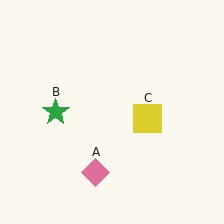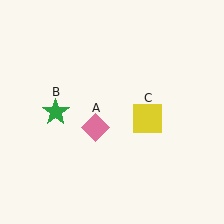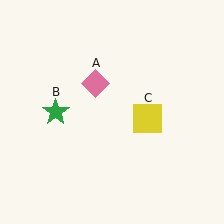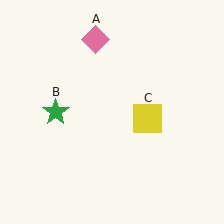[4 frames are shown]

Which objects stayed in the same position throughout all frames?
Green star (object B) and yellow square (object C) remained stationary.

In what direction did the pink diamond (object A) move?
The pink diamond (object A) moved up.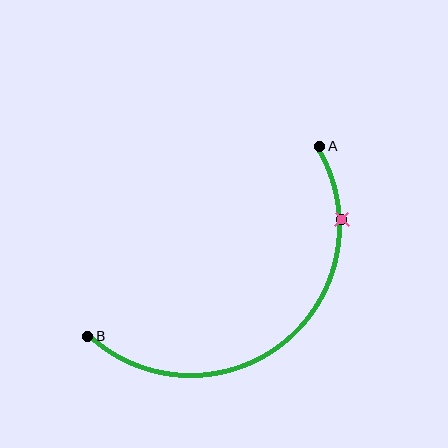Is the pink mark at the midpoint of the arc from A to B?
No. The pink mark lies on the arc but is closer to endpoint A. The arc midpoint would be at the point on the curve equidistant along the arc from both A and B.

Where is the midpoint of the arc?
The arc midpoint is the point on the curve farthest from the straight line joining A and B. It sits below and to the right of that line.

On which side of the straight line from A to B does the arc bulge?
The arc bulges below and to the right of the straight line connecting A and B.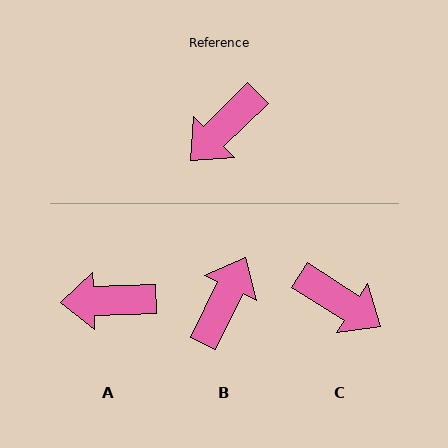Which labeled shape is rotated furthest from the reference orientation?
B, about 161 degrees away.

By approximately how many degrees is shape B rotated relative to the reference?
Approximately 161 degrees clockwise.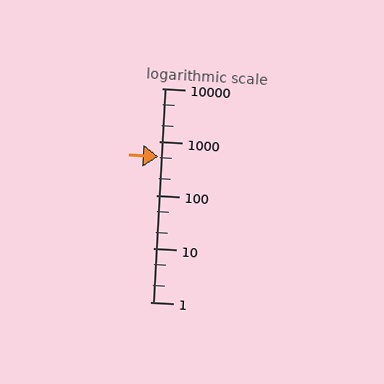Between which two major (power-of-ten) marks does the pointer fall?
The pointer is between 100 and 1000.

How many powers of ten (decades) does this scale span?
The scale spans 4 decades, from 1 to 10000.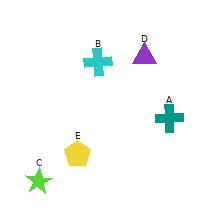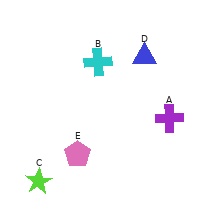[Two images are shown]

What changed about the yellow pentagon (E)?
In Image 1, E is yellow. In Image 2, it changed to pink.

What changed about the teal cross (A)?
In Image 1, A is teal. In Image 2, it changed to purple.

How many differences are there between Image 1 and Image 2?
There are 3 differences between the two images.